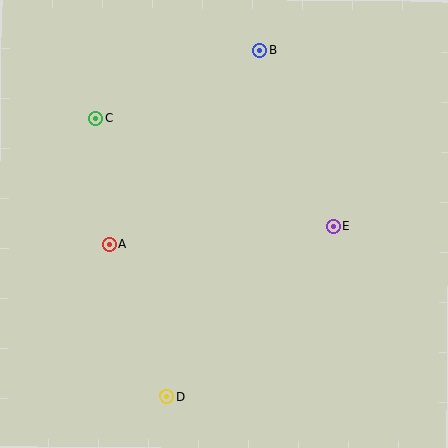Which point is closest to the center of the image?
Point E at (333, 226) is closest to the center.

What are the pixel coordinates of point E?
Point E is at (333, 226).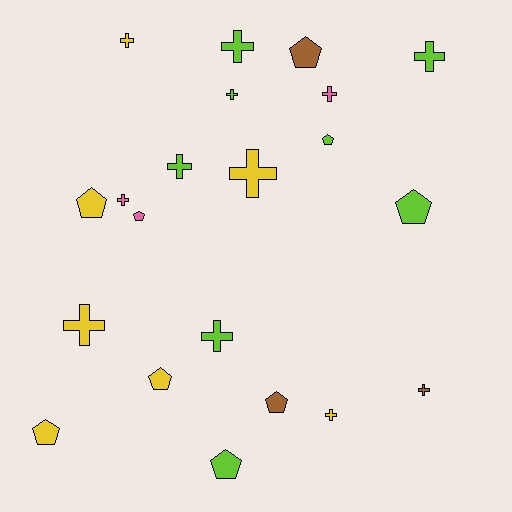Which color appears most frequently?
Lime, with 8 objects.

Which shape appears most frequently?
Cross, with 12 objects.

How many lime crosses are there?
There are 5 lime crosses.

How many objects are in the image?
There are 21 objects.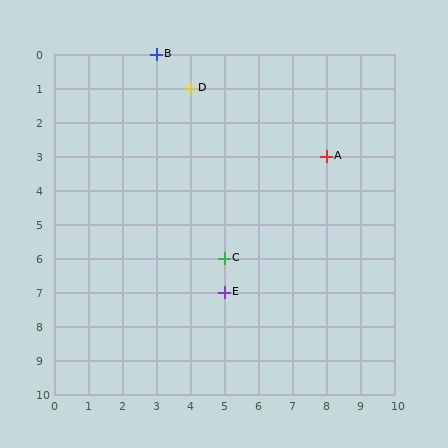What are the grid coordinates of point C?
Point C is at grid coordinates (5, 6).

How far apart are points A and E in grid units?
Points A and E are 3 columns and 4 rows apart (about 5.0 grid units diagonally).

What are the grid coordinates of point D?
Point D is at grid coordinates (4, 1).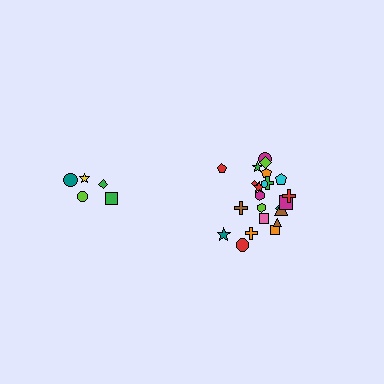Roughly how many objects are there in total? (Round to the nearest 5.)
Roughly 30 objects in total.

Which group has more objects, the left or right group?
The right group.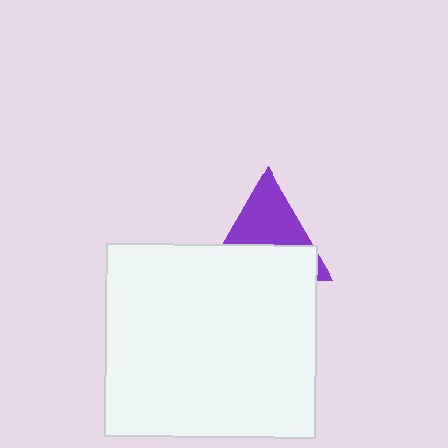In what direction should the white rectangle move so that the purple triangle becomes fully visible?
The white rectangle should move down. That is the shortest direction to clear the overlap and leave the purple triangle fully visible.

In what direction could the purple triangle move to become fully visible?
The purple triangle could move up. That would shift it out from behind the white rectangle entirely.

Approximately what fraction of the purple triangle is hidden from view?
Roughly 50% of the purple triangle is hidden behind the white rectangle.